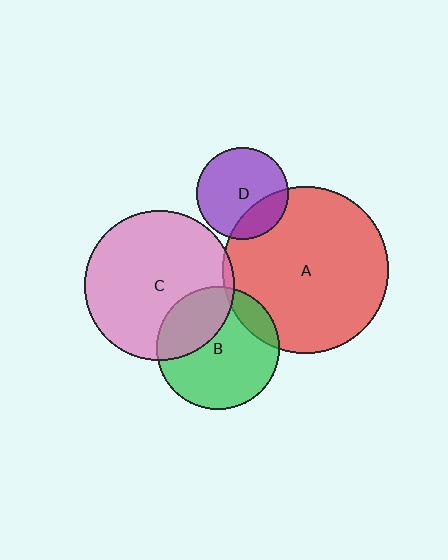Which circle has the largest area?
Circle A (red).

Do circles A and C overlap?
Yes.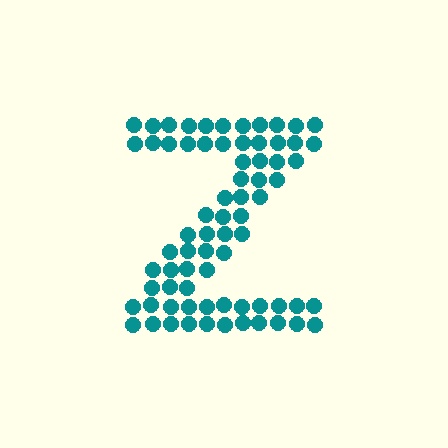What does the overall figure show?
The overall figure shows the letter Z.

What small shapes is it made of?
It is made of small circles.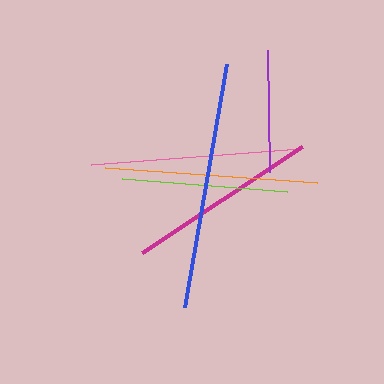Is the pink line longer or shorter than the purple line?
The pink line is longer than the purple line.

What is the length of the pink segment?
The pink segment is approximately 209 pixels long.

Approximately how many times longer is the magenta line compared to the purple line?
The magenta line is approximately 1.6 times the length of the purple line.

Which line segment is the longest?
The blue line is the longest at approximately 246 pixels.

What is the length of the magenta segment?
The magenta segment is approximately 192 pixels long.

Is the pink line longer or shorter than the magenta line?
The pink line is longer than the magenta line.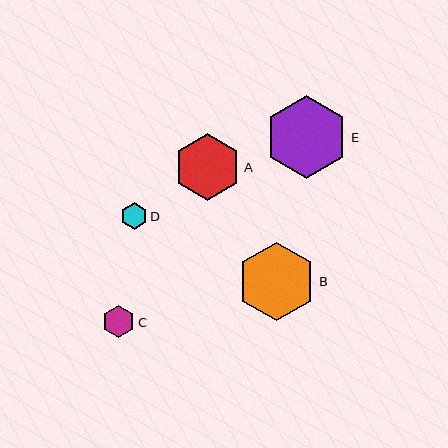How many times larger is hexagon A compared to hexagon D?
Hexagon A is approximately 2.5 times the size of hexagon D.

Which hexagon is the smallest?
Hexagon D is the smallest with a size of approximately 27 pixels.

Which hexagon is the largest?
Hexagon E is the largest with a size of approximately 82 pixels.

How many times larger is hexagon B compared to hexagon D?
Hexagon B is approximately 3.0 times the size of hexagon D.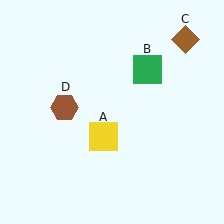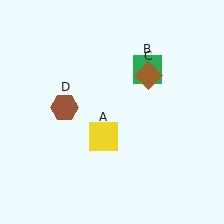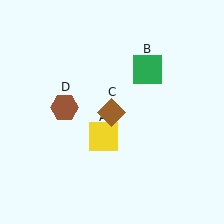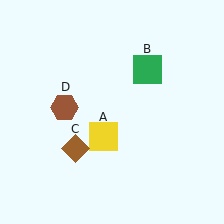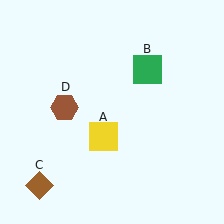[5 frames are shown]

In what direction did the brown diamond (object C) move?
The brown diamond (object C) moved down and to the left.